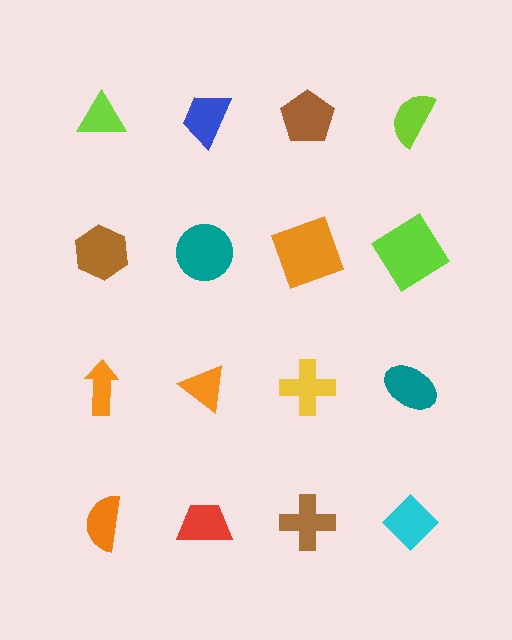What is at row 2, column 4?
A lime diamond.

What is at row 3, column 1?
An orange arrow.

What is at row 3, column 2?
An orange triangle.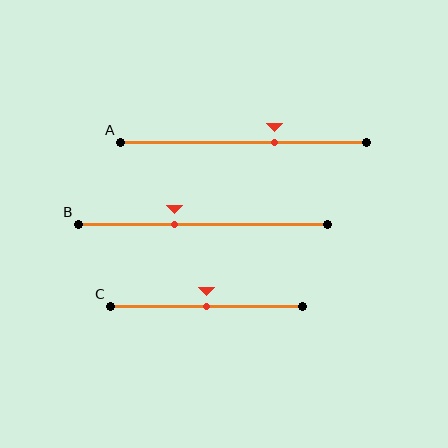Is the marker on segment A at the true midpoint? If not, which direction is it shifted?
No, the marker on segment A is shifted to the right by about 12% of the segment length.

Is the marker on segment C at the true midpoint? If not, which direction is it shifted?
Yes, the marker on segment C is at the true midpoint.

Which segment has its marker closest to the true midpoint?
Segment C has its marker closest to the true midpoint.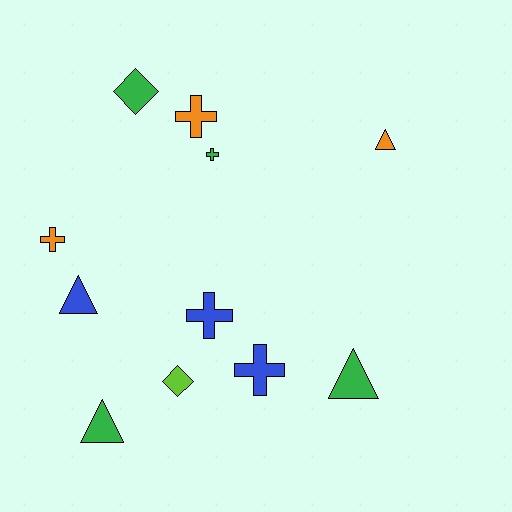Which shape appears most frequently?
Cross, with 5 objects.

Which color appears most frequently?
Green, with 4 objects.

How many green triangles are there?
There are 2 green triangles.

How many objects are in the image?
There are 11 objects.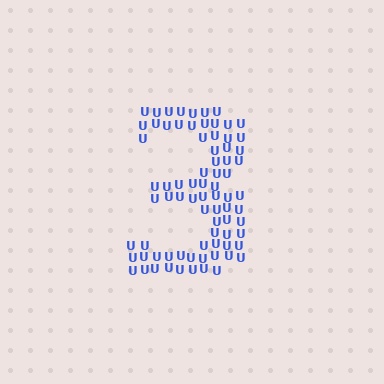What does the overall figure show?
The overall figure shows the digit 3.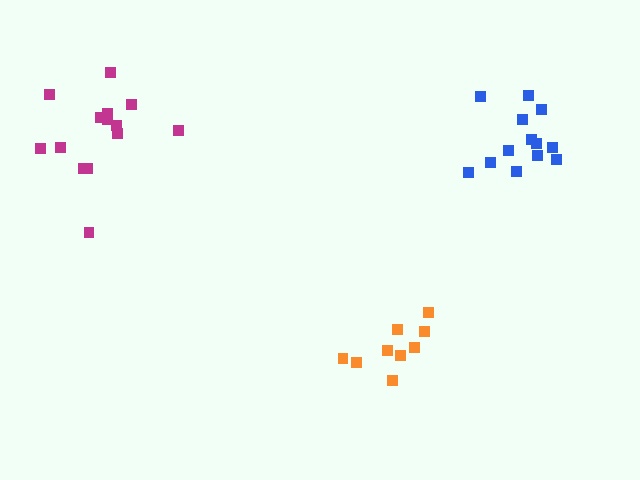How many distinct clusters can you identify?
There are 3 distinct clusters.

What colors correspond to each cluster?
The clusters are colored: orange, magenta, blue.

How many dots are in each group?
Group 1: 9 dots, Group 2: 14 dots, Group 3: 13 dots (36 total).